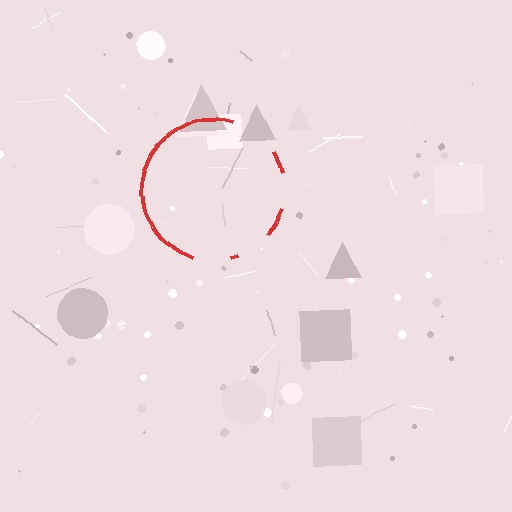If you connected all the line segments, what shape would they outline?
They would outline a circle.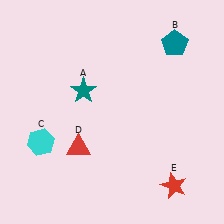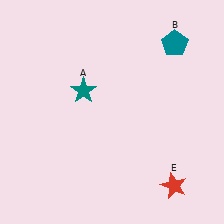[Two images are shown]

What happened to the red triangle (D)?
The red triangle (D) was removed in Image 2. It was in the bottom-left area of Image 1.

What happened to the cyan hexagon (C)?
The cyan hexagon (C) was removed in Image 2. It was in the bottom-left area of Image 1.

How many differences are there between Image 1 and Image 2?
There are 2 differences between the two images.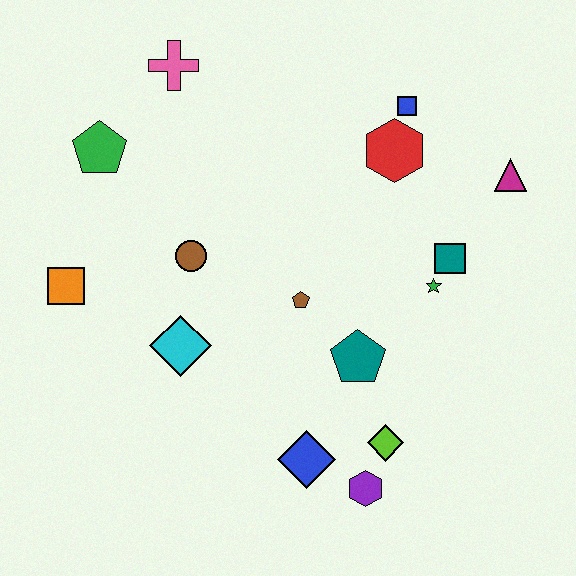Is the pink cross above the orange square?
Yes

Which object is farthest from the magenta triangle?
The orange square is farthest from the magenta triangle.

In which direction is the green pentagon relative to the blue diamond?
The green pentagon is above the blue diamond.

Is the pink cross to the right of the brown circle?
No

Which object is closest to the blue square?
The red hexagon is closest to the blue square.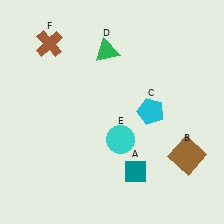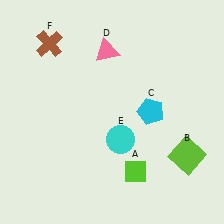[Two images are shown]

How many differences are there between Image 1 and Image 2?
There are 3 differences between the two images.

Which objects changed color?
A changed from teal to lime. B changed from brown to lime. D changed from green to pink.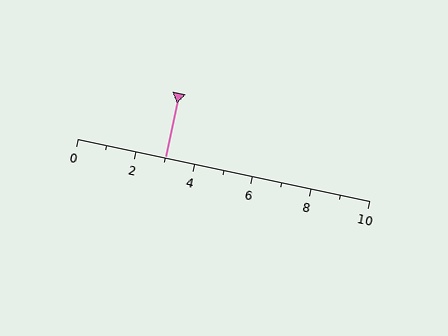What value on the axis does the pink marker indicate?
The marker indicates approximately 3.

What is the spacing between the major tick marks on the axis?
The major ticks are spaced 2 apart.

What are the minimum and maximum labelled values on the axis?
The axis runs from 0 to 10.